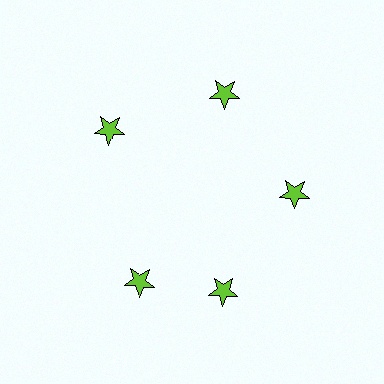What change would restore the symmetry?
The symmetry would be restored by rotating it back into even spacing with its neighbors so that all 5 stars sit at equal angles and equal distance from the center.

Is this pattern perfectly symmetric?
No. The 5 lime stars are arranged in a ring, but one element near the 8 o'clock position is rotated out of alignment along the ring, breaking the 5-fold rotational symmetry.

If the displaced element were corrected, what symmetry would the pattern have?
It would have 5-fold rotational symmetry — the pattern would map onto itself every 72 degrees.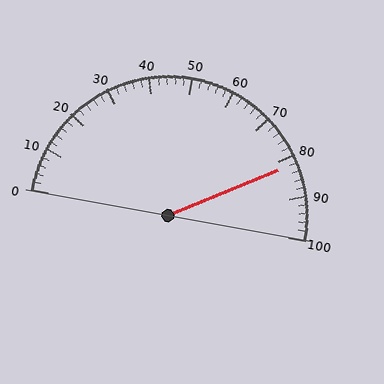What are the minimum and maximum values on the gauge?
The gauge ranges from 0 to 100.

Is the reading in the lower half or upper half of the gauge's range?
The reading is in the upper half of the range (0 to 100).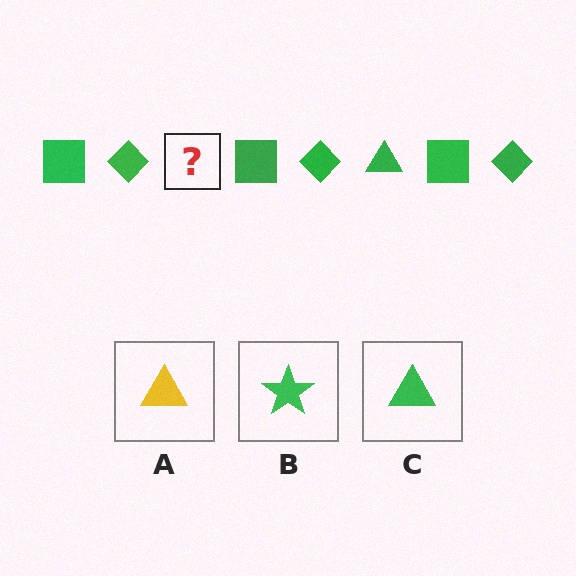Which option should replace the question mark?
Option C.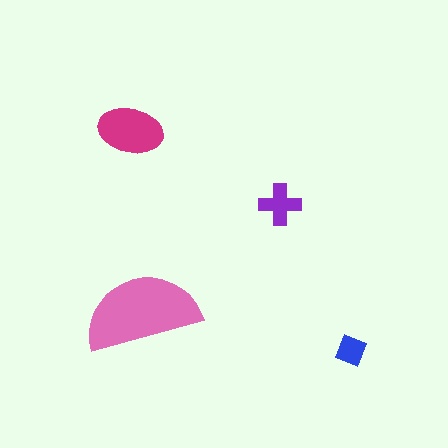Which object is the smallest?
The blue diamond.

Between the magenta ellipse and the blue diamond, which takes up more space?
The magenta ellipse.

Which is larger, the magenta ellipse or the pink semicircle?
The pink semicircle.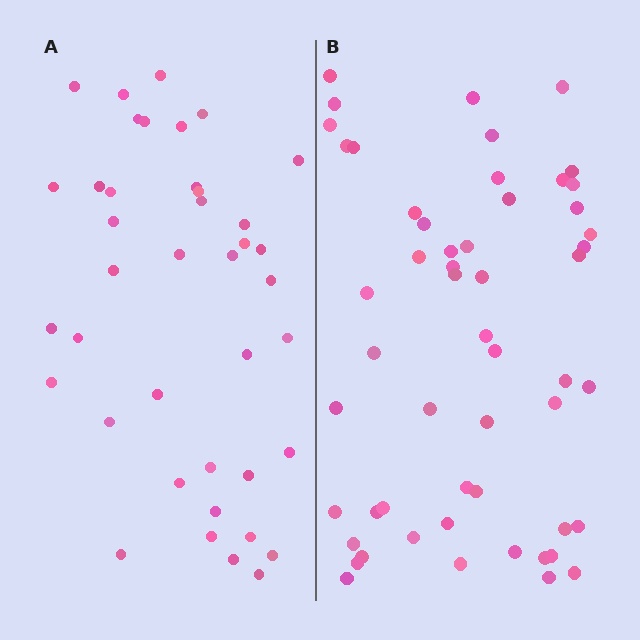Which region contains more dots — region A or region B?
Region B (the right region) has more dots.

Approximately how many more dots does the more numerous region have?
Region B has approximately 15 more dots than region A.